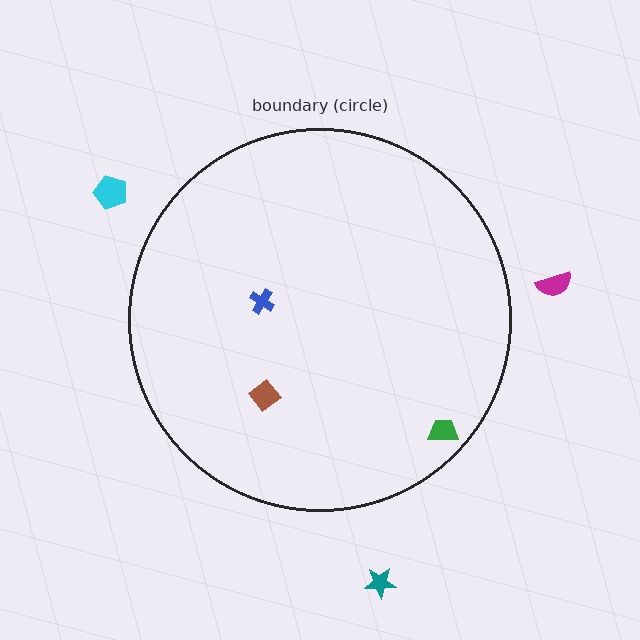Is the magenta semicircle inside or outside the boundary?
Outside.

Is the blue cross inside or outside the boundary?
Inside.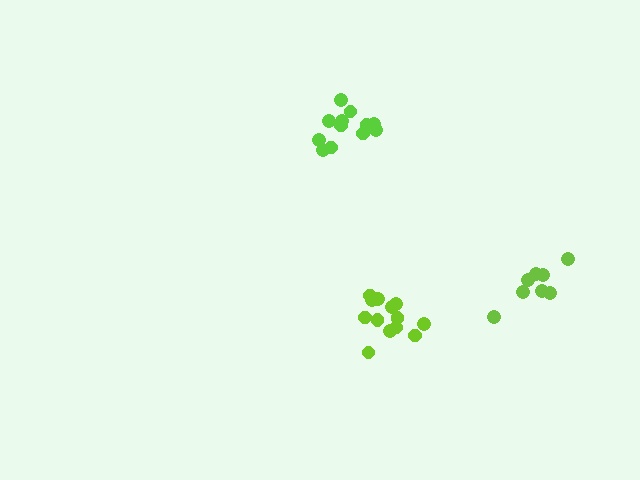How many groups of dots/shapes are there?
There are 3 groups.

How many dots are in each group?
Group 1: 13 dots, Group 2: 8 dots, Group 3: 12 dots (33 total).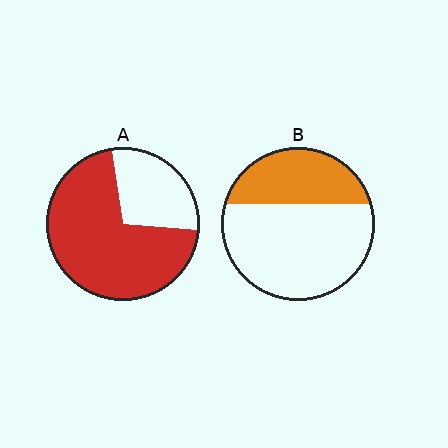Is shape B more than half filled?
No.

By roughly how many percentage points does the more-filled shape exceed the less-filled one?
By roughly 40 percentage points (A over B).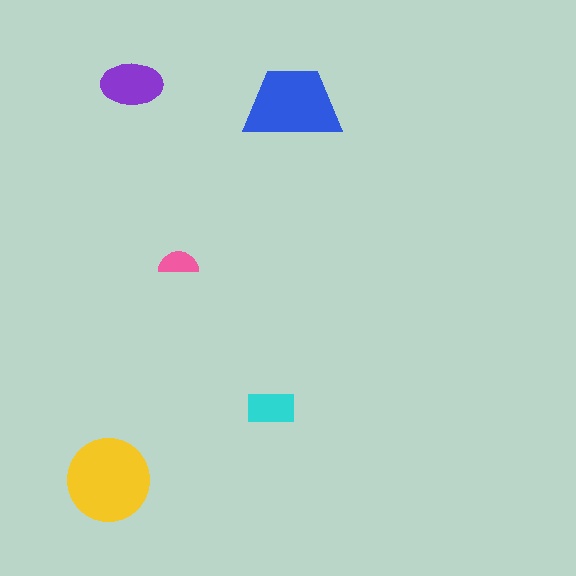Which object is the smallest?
The pink semicircle.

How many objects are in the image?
There are 5 objects in the image.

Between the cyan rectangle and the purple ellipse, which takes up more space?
The purple ellipse.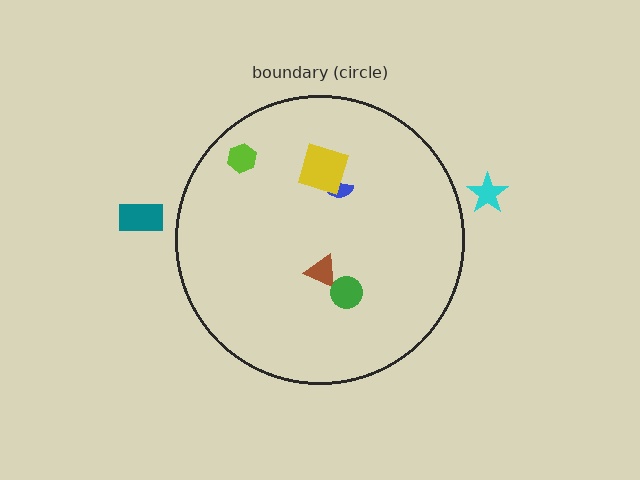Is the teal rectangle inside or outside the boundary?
Outside.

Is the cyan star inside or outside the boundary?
Outside.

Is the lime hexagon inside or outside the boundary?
Inside.